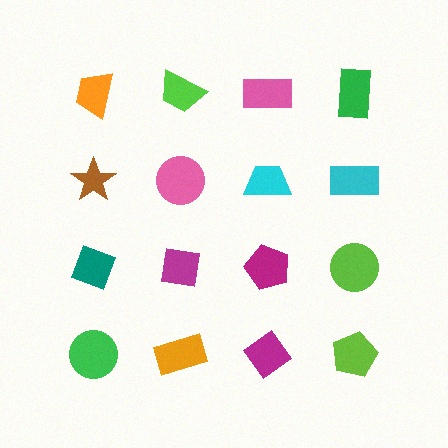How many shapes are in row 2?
4 shapes.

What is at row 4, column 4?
A lime pentagon.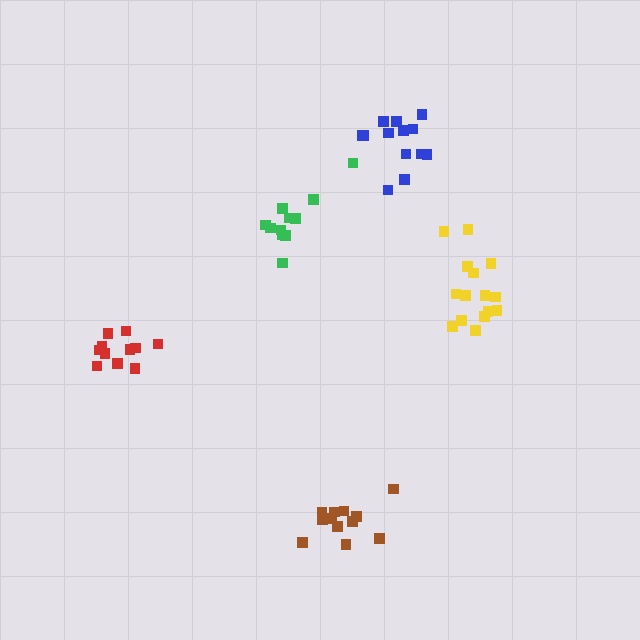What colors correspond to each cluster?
The clusters are colored: blue, yellow, brown, green, red.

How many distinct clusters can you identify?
There are 5 distinct clusters.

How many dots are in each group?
Group 1: 13 dots, Group 2: 16 dots, Group 3: 12 dots, Group 4: 11 dots, Group 5: 11 dots (63 total).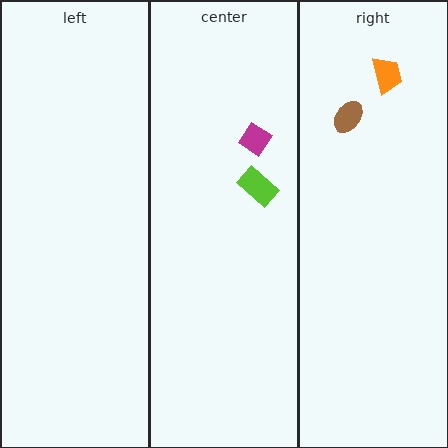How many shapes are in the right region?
2.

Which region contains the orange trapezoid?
The right region.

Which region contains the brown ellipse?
The right region.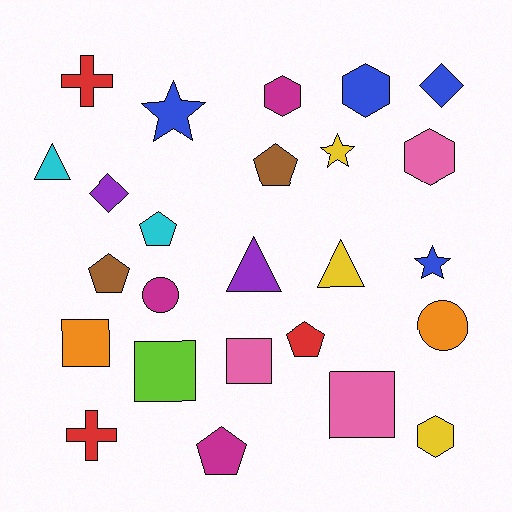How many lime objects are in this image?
There is 1 lime object.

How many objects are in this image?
There are 25 objects.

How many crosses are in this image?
There are 2 crosses.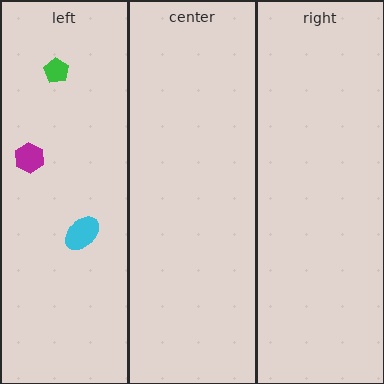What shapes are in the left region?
The green pentagon, the cyan ellipse, the magenta hexagon.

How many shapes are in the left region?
3.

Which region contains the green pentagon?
The left region.